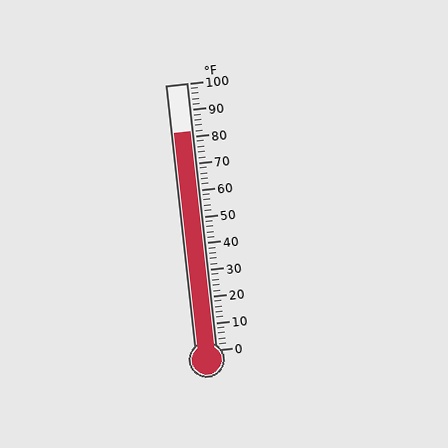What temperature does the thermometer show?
The thermometer shows approximately 82°F.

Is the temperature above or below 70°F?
The temperature is above 70°F.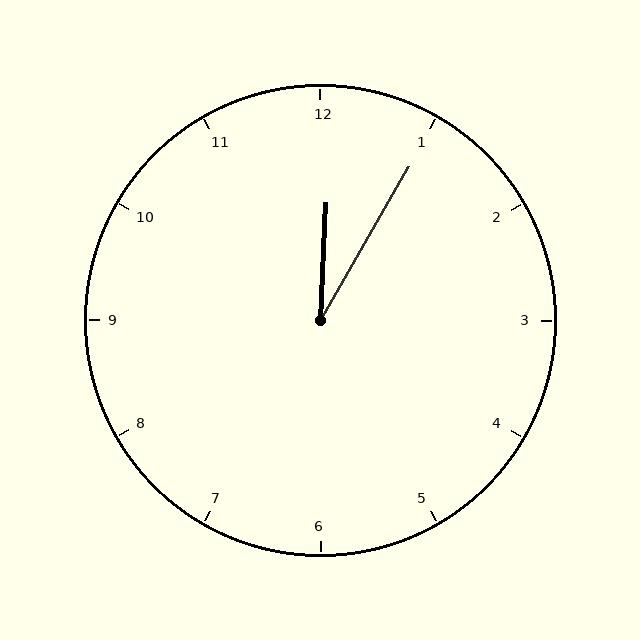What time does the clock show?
12:05.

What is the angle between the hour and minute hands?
Approximately 28 degrees.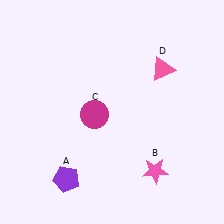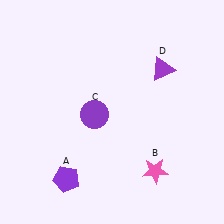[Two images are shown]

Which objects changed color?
C changed from magenta to purple. D changed from pink to purple.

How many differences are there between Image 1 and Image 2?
There are 2 differences between the two images.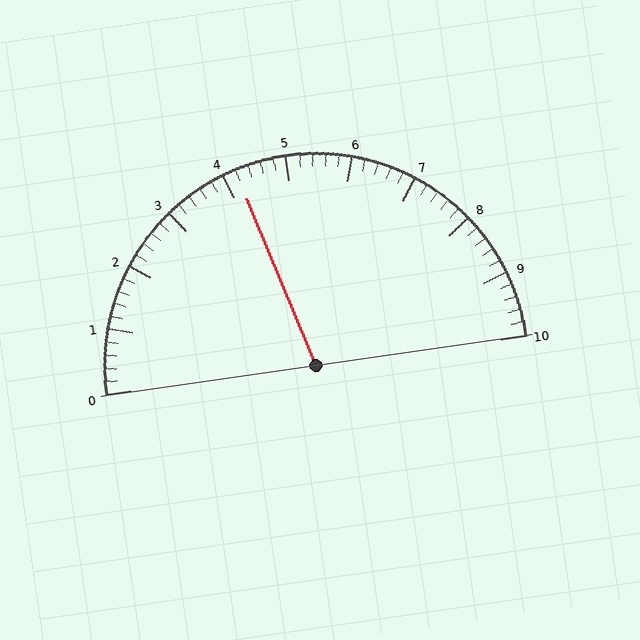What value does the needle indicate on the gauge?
The needle indicates approximately 4.2.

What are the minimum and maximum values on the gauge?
The gauge ranges from 0 to 10.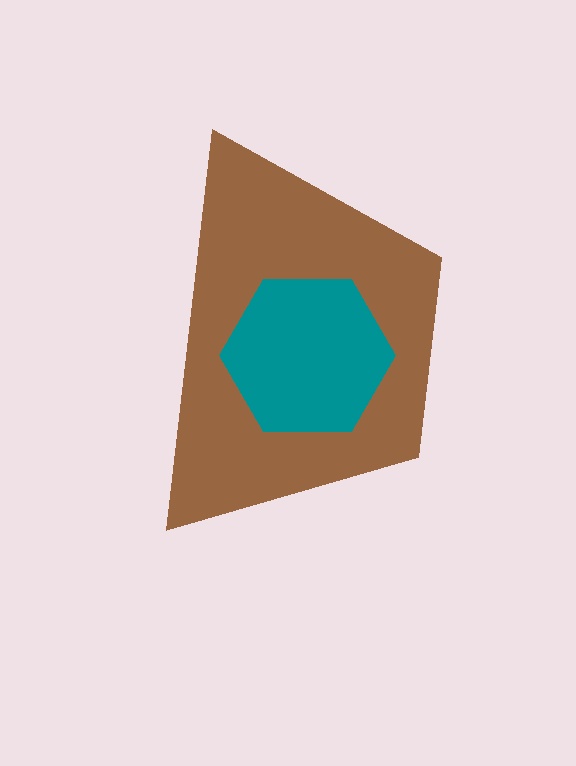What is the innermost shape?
The teal hexagon.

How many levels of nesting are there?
2.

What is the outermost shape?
The brown trapezoid.